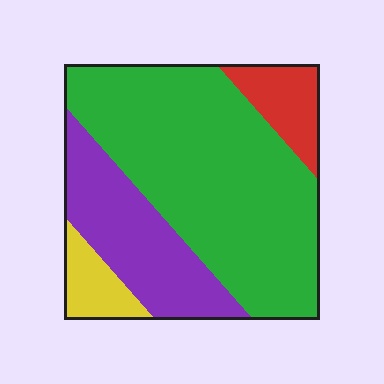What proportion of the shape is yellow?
Yellow covers roughly 5% of the shape.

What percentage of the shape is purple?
Purple covers around 25% of the shape.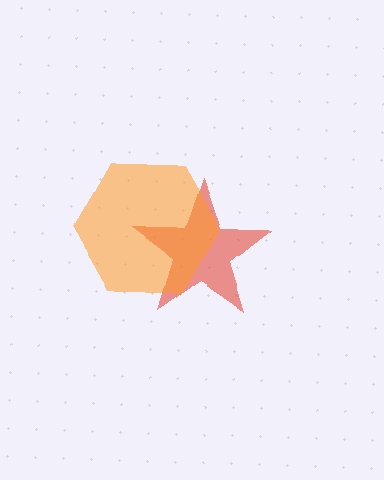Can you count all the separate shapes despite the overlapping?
Yes, there are 2 separate shapes.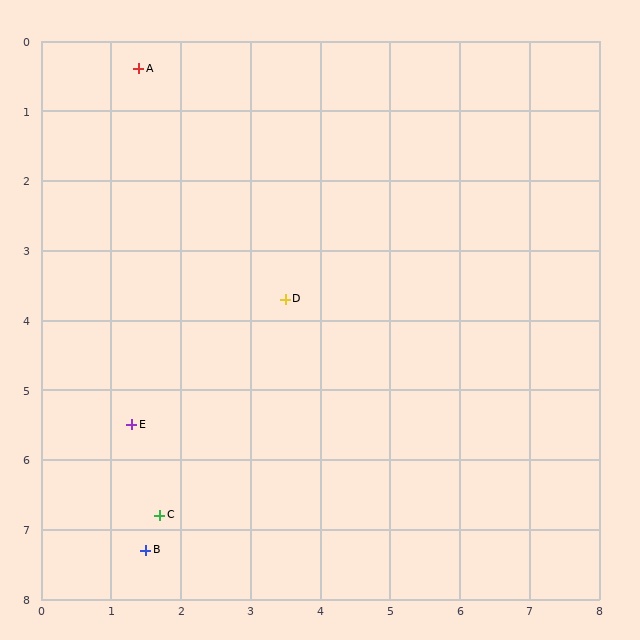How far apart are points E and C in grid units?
Points E and C are about 1.4 grid units apart.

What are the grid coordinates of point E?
Point E is at approximately (1.3, 5.5).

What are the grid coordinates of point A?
Point A is at approximately (1.4, 0.4).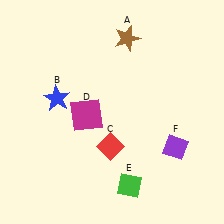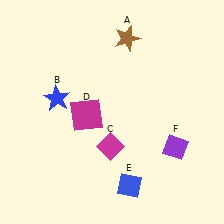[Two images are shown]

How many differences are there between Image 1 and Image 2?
There are 2 differences between the two images.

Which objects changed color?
C changed from red to magenta. E changed from green to blue.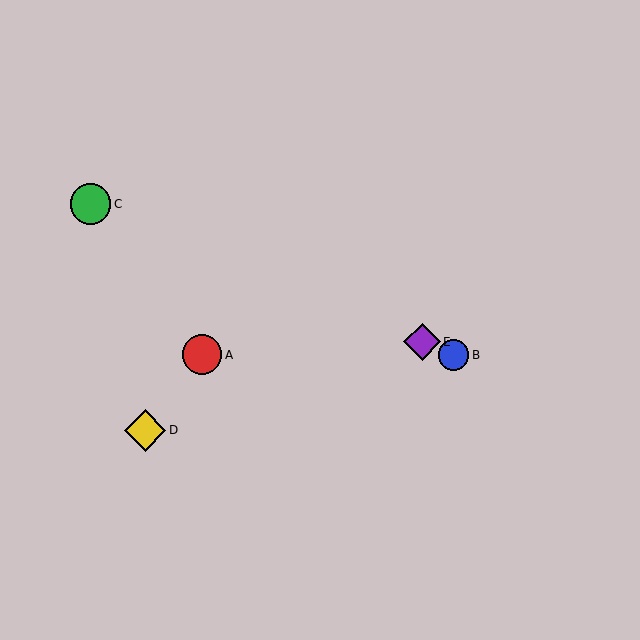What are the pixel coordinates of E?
Object E is at (422, 342).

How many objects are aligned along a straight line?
3 objects (B, C, E) are aligned along a straight line.